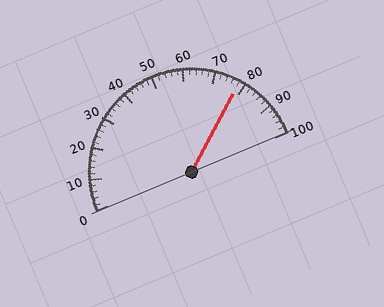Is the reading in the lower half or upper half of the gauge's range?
The reading is in the upper half of the range (0 to 100).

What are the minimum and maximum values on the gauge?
The gauge ranges from 0 to 100.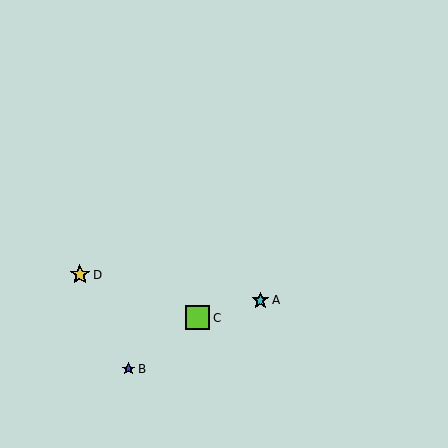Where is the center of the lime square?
The center of the lime square is at (198, 318).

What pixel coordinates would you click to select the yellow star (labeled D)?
Click at (80, 275) to select the yellow star D.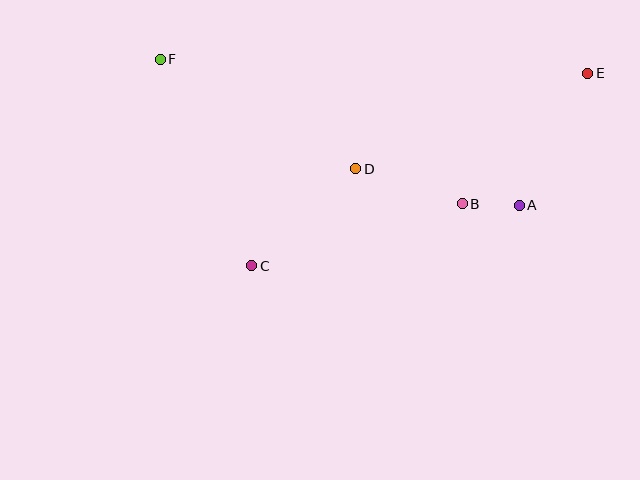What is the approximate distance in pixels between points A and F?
The distance between A and F is approximately 388 pixels.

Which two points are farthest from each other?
Points E and F are farthest from each other.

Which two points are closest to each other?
Points A and B are closest to each other.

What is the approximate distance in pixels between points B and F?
The distance between B and F is approximately 335 pixels.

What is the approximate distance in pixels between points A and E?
The distance between A and E is approximately 149 pixels.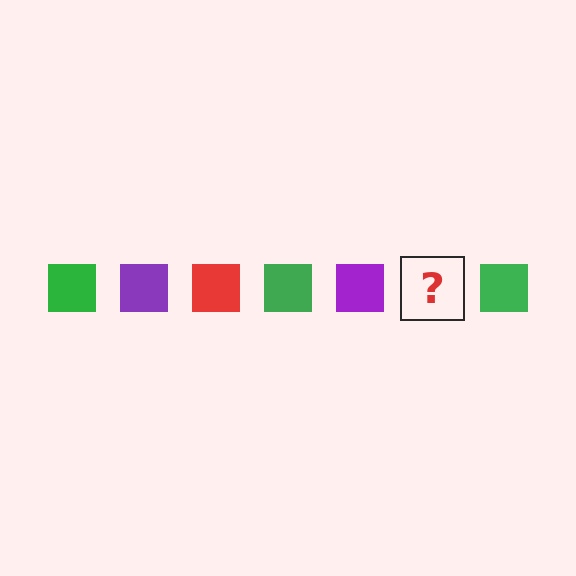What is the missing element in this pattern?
The missing element is a red square.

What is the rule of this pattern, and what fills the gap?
The rule is that the pattern cycles through green, purple, red squares. The gap should be filled with a red square.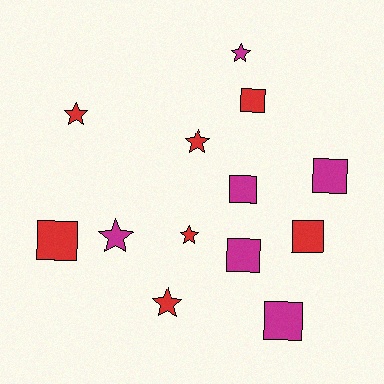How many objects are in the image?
There are 13 objects.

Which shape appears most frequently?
Square, with 7 objects.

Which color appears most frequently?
Red, with 7 objects.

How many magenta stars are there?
There are 2 magenta stars.